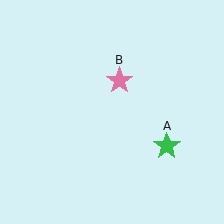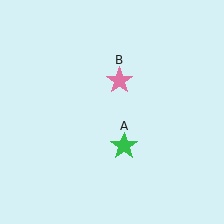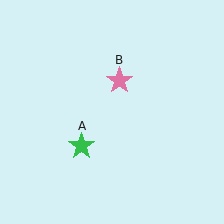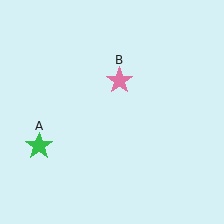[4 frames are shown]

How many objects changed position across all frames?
1 object changed position: green star (object A).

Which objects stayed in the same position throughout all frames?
Pink star (object B) remained stationary.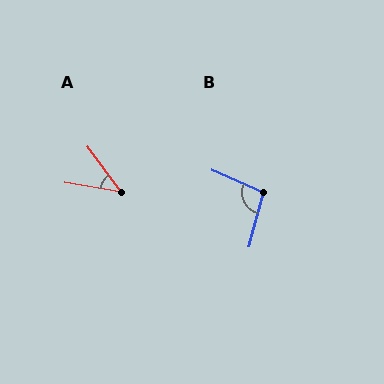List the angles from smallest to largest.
A (44°), B (98°).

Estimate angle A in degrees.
Approximately 44 degrees.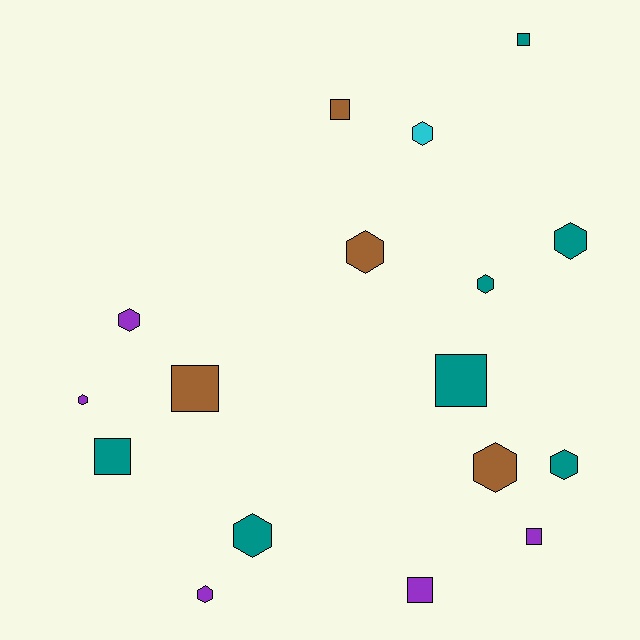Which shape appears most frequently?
Hexagon, with 10 objects.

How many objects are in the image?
There are 17 objects.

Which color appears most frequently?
Teal, with 7 objects.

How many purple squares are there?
There are 2 purple squares.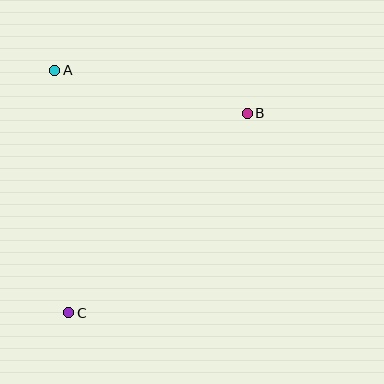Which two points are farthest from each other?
Points B and C are farthest from each other.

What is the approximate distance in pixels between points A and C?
The distance between A and C is approximately 243 pixels.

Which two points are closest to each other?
Points A and B are closest to each other.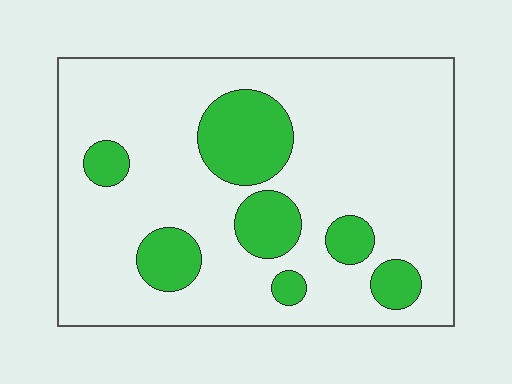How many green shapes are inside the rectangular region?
7.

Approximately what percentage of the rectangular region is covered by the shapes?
Approximately 20%.